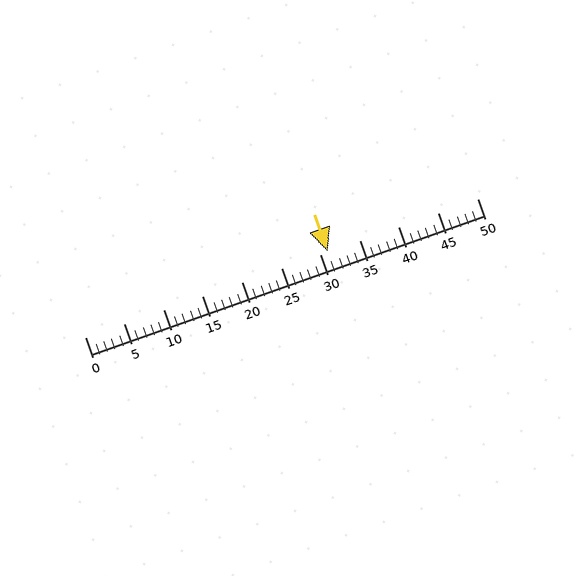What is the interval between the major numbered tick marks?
The major tick marks are spaced 5 units apart.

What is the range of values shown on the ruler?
The ruler shows values from 0 to 50.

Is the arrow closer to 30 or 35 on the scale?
The arrow is closer to 30.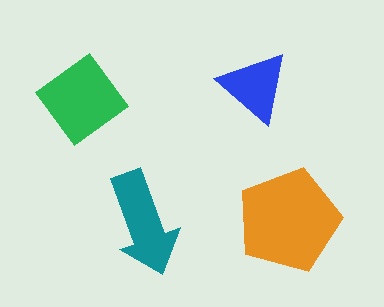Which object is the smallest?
The blue triangle.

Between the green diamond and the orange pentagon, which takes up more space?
The orange pentagon.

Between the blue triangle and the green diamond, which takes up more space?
The green diamond.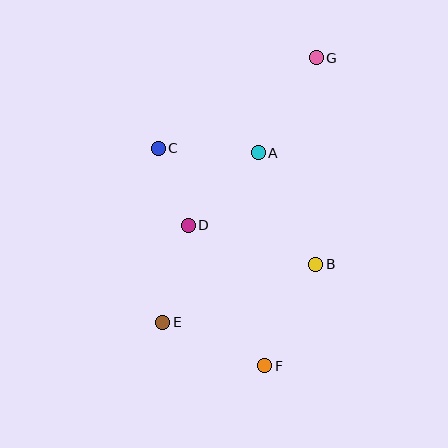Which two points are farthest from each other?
Points F and G are farthest from each other.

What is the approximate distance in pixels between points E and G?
The distance between E and G is approximately 306 pixels.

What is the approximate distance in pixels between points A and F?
The distance between A and F is approximately 213 pixels.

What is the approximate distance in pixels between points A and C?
The distance between A and C is approximately 100 pixels.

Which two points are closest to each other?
Points C and D are closest to each other.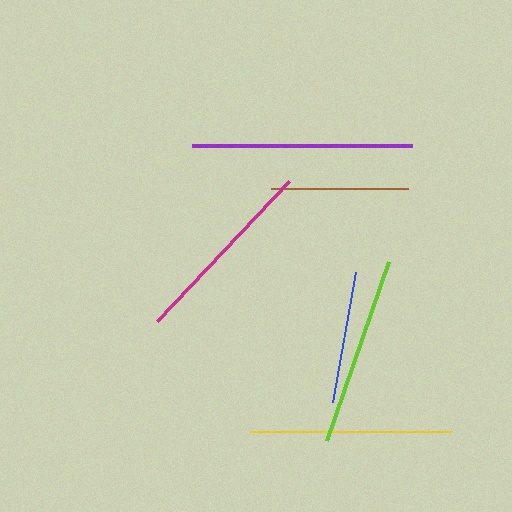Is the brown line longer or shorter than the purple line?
The purple line is longer than the brown line.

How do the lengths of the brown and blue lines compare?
The brown and blue lines are approximately the same length.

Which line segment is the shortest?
The blue line is the shortest at approximately 132 pixels.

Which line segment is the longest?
The purple line is the longest at approximately 220 pixels.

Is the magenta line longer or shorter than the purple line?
The purple line is longer than the magenta line.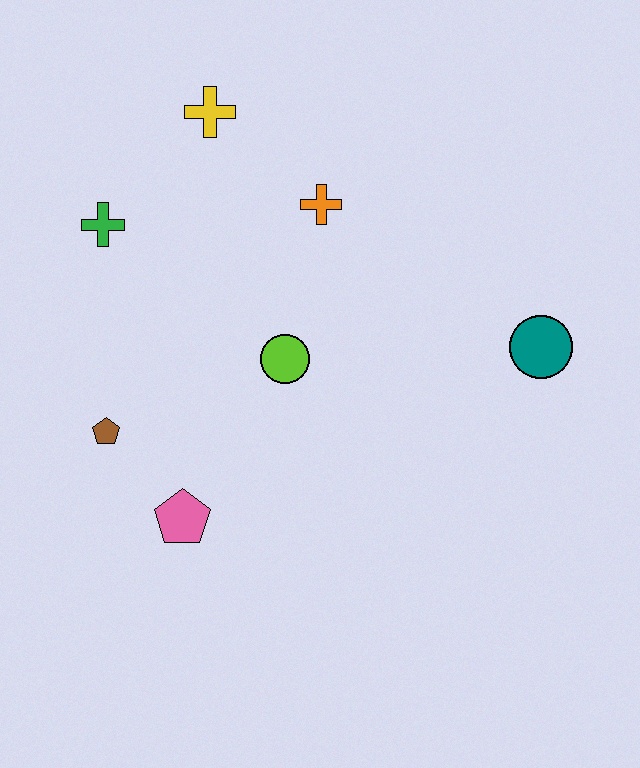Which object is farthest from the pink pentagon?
The yellow cross is farthest from the pink pentagon.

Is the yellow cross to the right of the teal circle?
No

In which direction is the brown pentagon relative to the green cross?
The brown pentagon is below the green cross.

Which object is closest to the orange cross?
The yellow cross is closest to the orange cross.